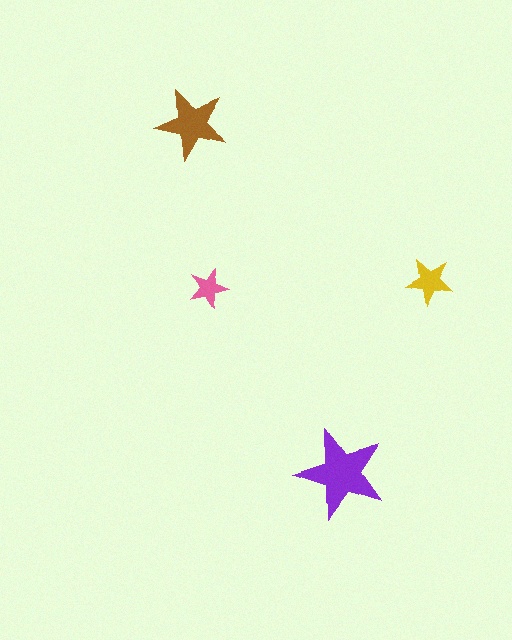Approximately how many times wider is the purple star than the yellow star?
About 2 times wider.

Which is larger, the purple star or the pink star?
The purple one.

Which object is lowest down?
The purple star is bottommost.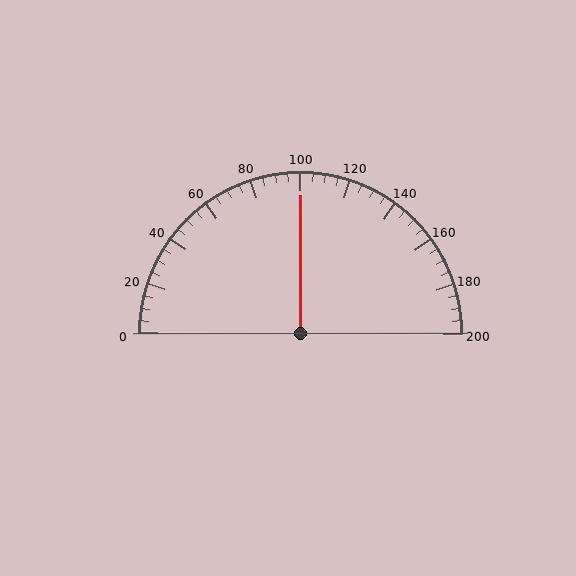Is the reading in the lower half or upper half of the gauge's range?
The reading is in the upper half of the range (0 to 200).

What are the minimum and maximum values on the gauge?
The gauge ranges from 0 to 200.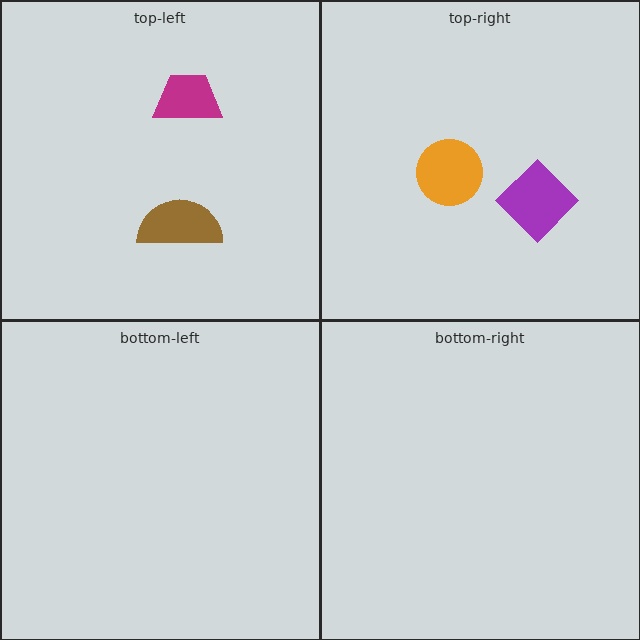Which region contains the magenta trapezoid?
The top-left region.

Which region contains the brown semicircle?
The top-left region.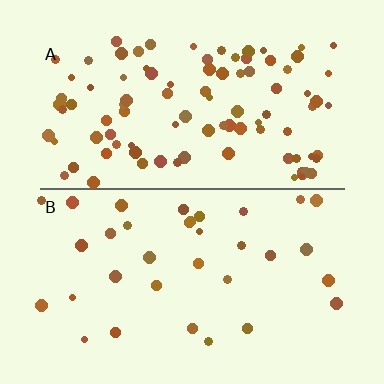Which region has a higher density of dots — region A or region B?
A (the top).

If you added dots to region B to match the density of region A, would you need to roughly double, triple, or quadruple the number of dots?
Approximately triple.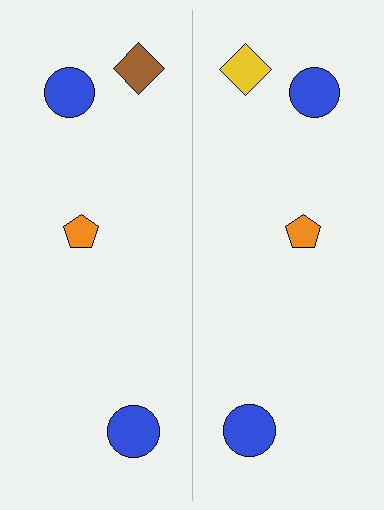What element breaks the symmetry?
The yellow diamond on the right side breaks the symmetry — its mirror counterpart is brown.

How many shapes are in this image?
There are 8 shapes in this image.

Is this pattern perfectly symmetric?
No, the pattern is not perfectly symmetric. The yellow diamond on the right side breaks the symmetry — its mirror counterpart is brown.